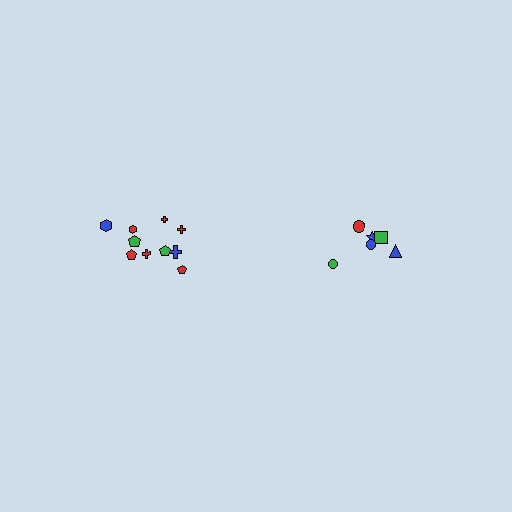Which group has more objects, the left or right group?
The left group.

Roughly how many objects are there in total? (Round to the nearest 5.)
Roughly 15 objects in total.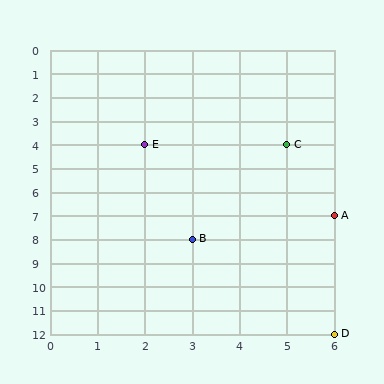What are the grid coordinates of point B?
Point B is at grid coordinates (3, 8).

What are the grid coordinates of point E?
Point E is at grid coordinates (2, 4).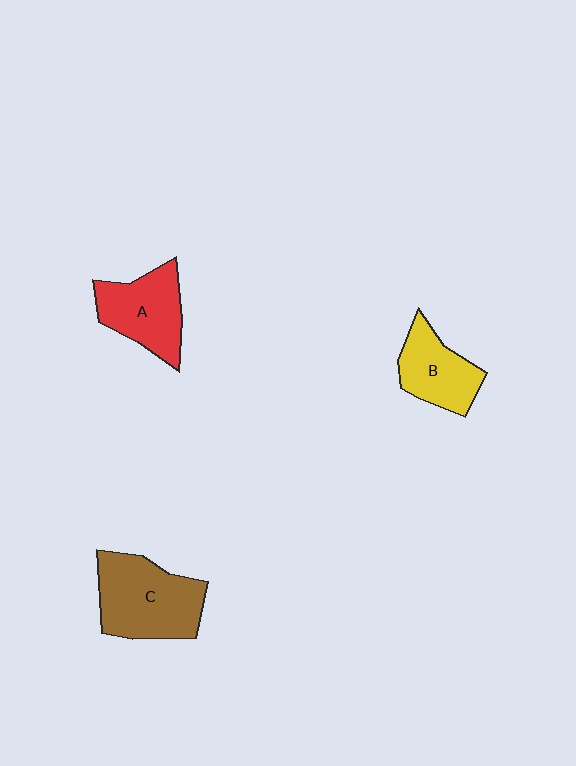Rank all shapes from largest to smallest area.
From largest to smallest: C (brown), A (red), B (yellow).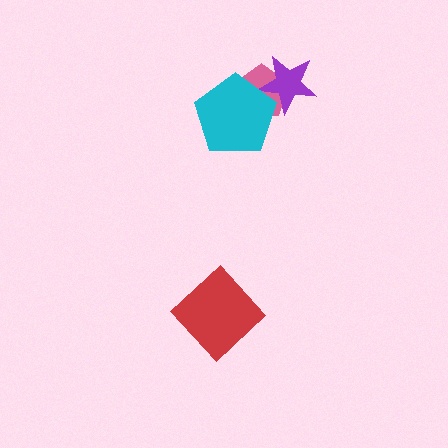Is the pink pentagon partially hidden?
Yes, it is partially covered by another shape.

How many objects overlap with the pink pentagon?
2 objects overlap with the pink pentagon.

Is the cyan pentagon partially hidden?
No, no other shape covers it.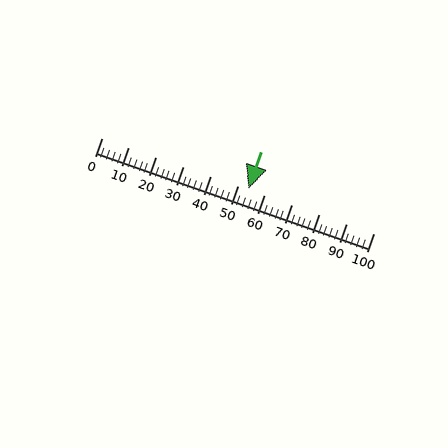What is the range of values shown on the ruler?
The ruler shows values from 0 to 100.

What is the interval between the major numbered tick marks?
The major tick marks are spaced 10 units apart.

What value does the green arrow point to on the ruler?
The green arrow points to approximately 54.